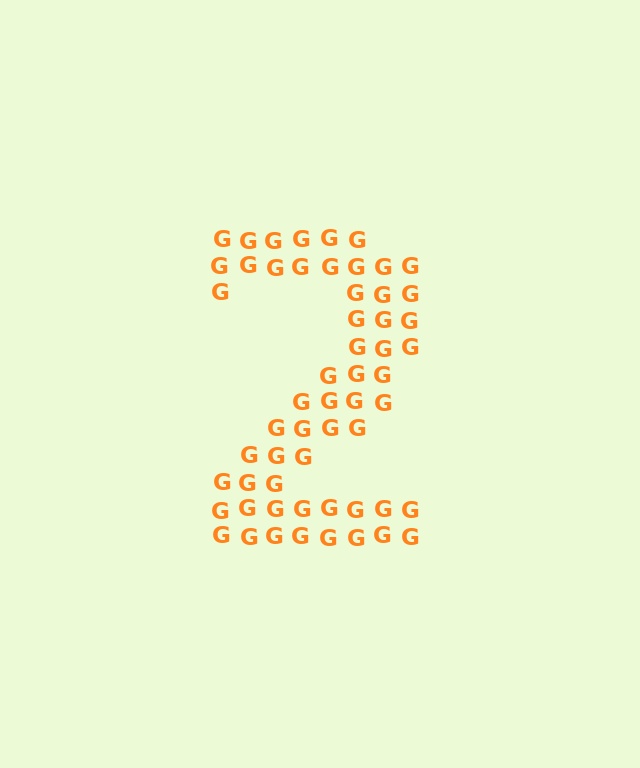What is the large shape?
The large shape is the digit 2.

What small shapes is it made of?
It is made of small letter G's.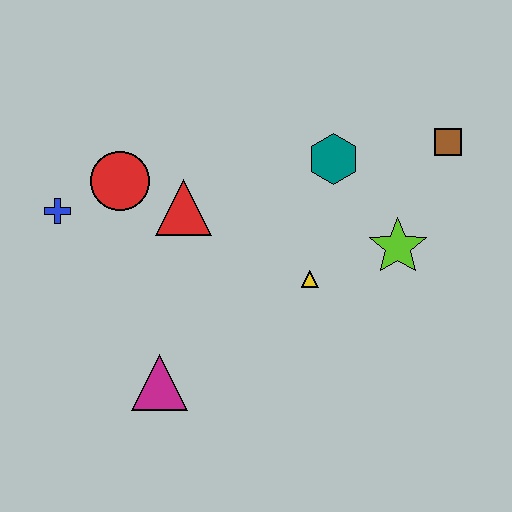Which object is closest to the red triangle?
The red circle is closest to the red triangle.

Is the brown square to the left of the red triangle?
No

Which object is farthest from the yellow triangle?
The blue cross is farthest from the yellow triangle.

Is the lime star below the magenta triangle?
No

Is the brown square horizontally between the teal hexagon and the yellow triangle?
No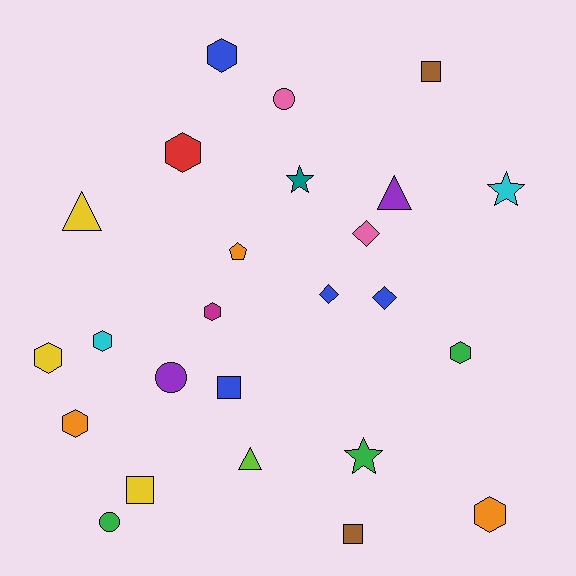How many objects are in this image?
There are 25 objects.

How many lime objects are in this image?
There is 1 lime object.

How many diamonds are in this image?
There are 3 diamonds.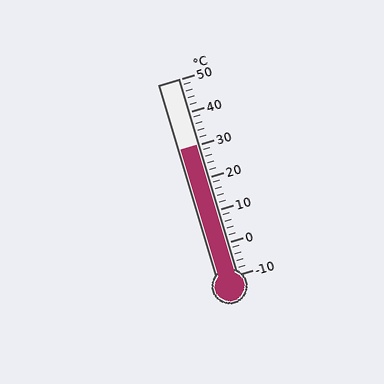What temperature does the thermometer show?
The thermometer shows approximately 30°C.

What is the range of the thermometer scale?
The thermometer scale ranges from -10°C to 50°C.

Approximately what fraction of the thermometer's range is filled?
The thermometer is filled to approximately 65% of its range.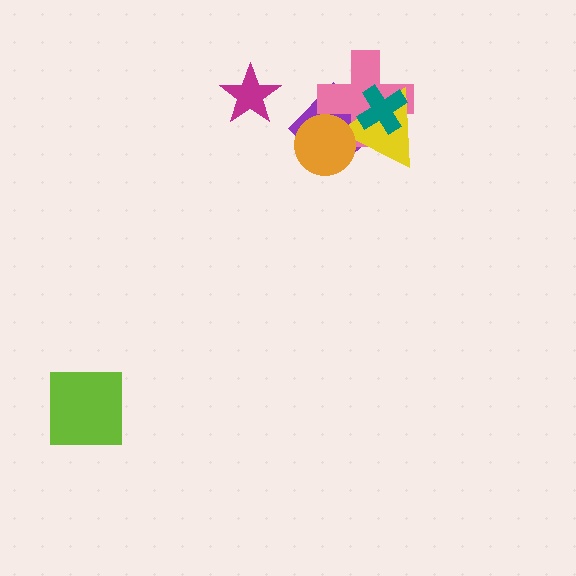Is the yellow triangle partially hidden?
Yes, it is partially covered by another shape.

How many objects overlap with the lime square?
0 objects overlap with the lime square.